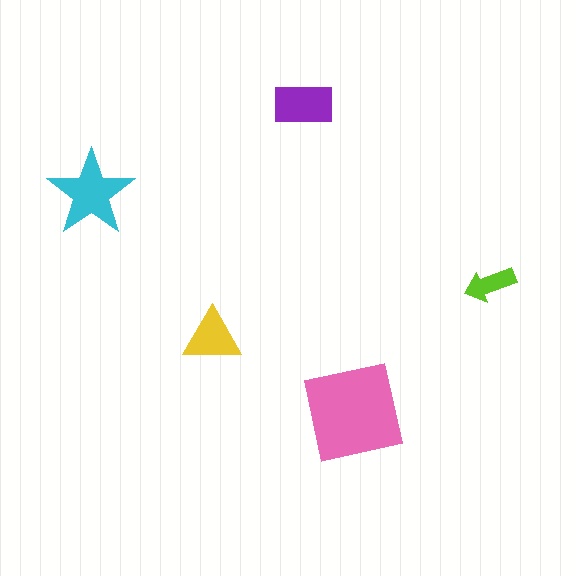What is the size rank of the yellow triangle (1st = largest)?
4th.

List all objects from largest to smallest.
The pink square, the cyan star, the purple rectangle, the yellow triangle, the lime arrow.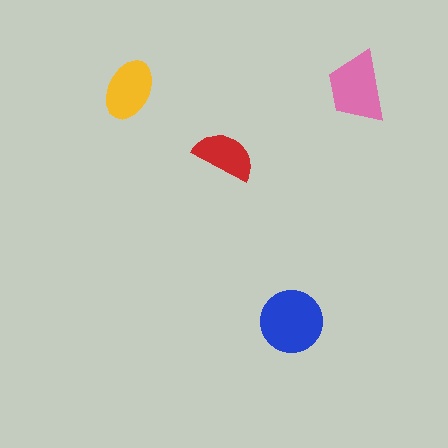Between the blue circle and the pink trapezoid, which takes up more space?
The blue circle.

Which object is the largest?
The blue circle.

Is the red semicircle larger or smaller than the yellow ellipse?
Smaller.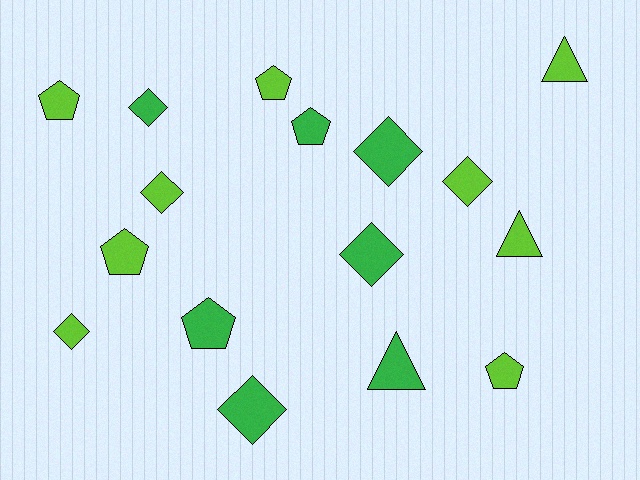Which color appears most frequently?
Lime, with 9 objects.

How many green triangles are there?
There is 1 green triangle.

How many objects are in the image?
There are 16 objects.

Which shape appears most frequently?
Diamond, with 7 objects.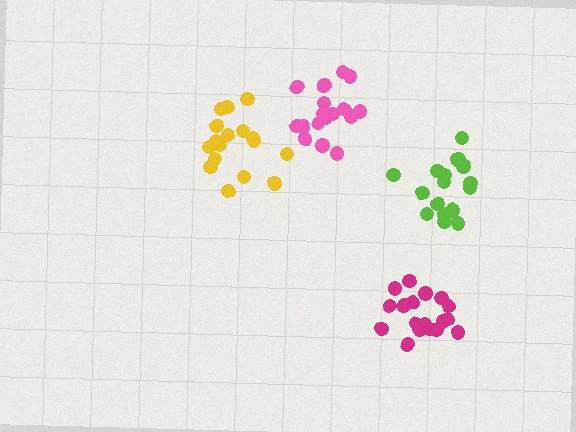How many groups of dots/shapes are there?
There are 4 groups.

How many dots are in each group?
Group 1: 18 dots, Group 2: 17 dots, Group 3: 18 dots, Group 4: 17 dots (70 total).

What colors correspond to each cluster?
The clusters are colored: magenta, pink, lime, yellow.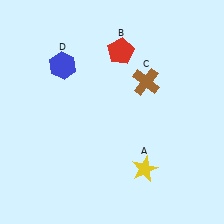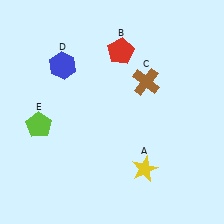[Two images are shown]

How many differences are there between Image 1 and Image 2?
There is 1 difference between the two images.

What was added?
A lime pentagon (E) was added in Image 2.